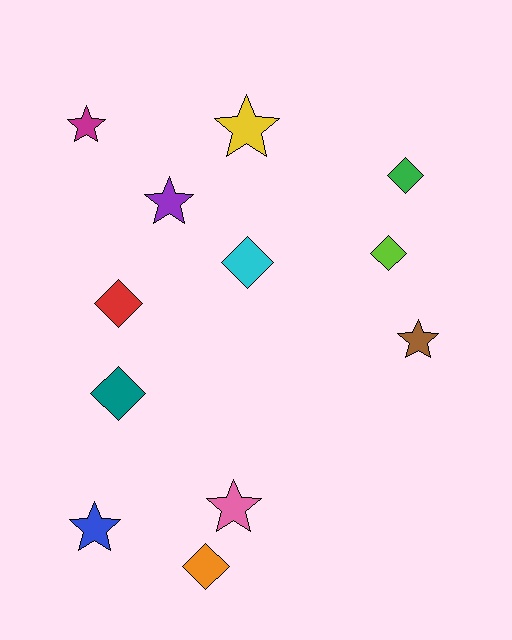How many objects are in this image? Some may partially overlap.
There are 12 objects.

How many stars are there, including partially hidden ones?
There are 6 stars.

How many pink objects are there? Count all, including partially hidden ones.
There is 1 pink object.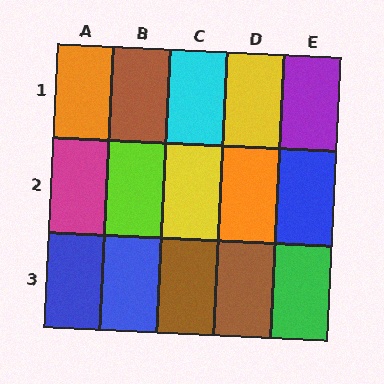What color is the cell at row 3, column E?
Green.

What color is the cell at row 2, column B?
Lime.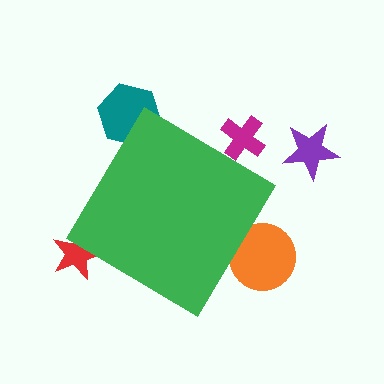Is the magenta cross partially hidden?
Yes, the magenta cross is partially hidden behind the green diamond.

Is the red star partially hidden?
Yes, the red star is partially hidden behind the green diamond.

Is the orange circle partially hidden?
Yes, the orange circle is partially hidden behind the green diamond.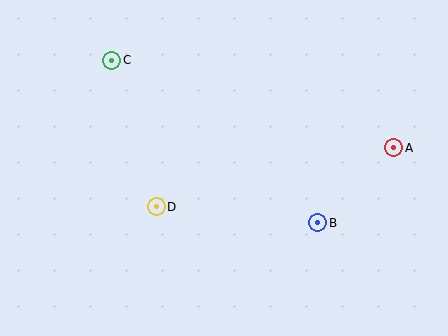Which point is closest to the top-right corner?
Point A is closest to the top-right corner.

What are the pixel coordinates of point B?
Point B is at (318, 223).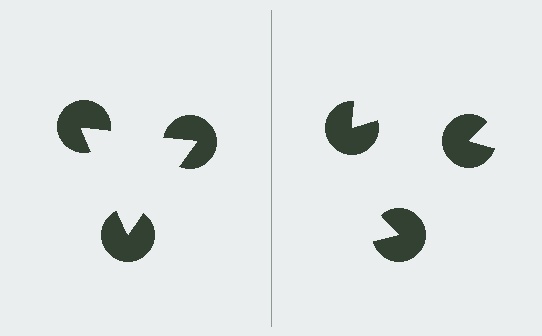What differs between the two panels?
The pac-man discs are positioned identically on both sides; only the wedge orientations differ. On the left they align to a triangle; on the right they are misaligned.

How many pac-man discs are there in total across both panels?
6 — 3 on each side.